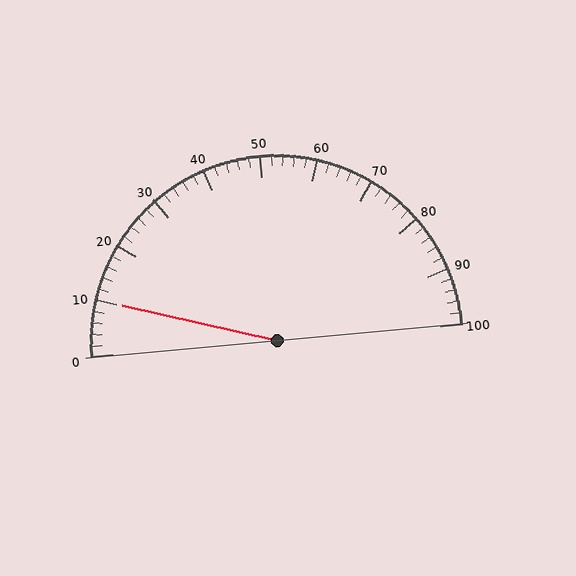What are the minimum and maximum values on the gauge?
The gauge ranges from 0 to 100.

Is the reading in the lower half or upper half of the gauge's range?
The reading is in the lower half of the range (0 to 100).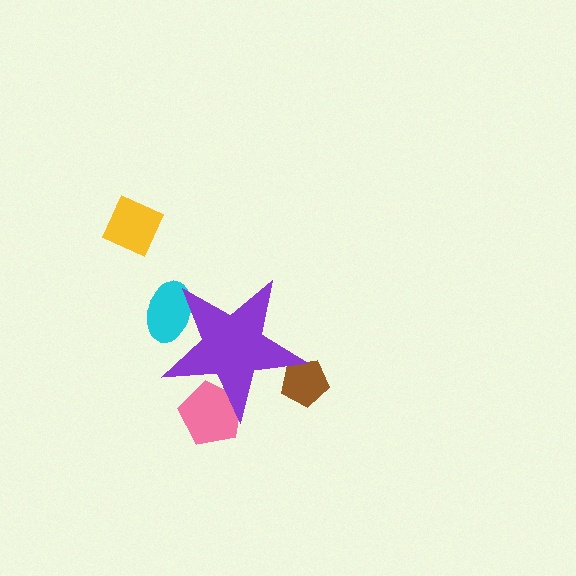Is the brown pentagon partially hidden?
Yes, the brown pentagon is partially hidden behind the purple star.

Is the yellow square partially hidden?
No, the yellow square is fully visible.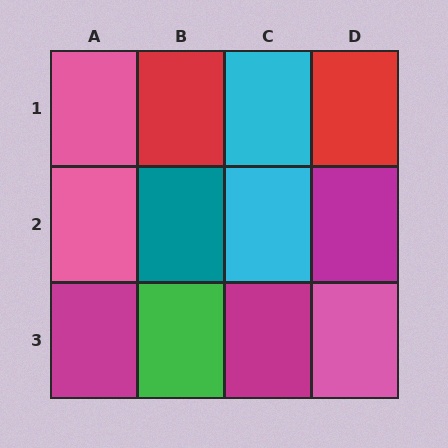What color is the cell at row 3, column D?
Pink.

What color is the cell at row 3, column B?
Green.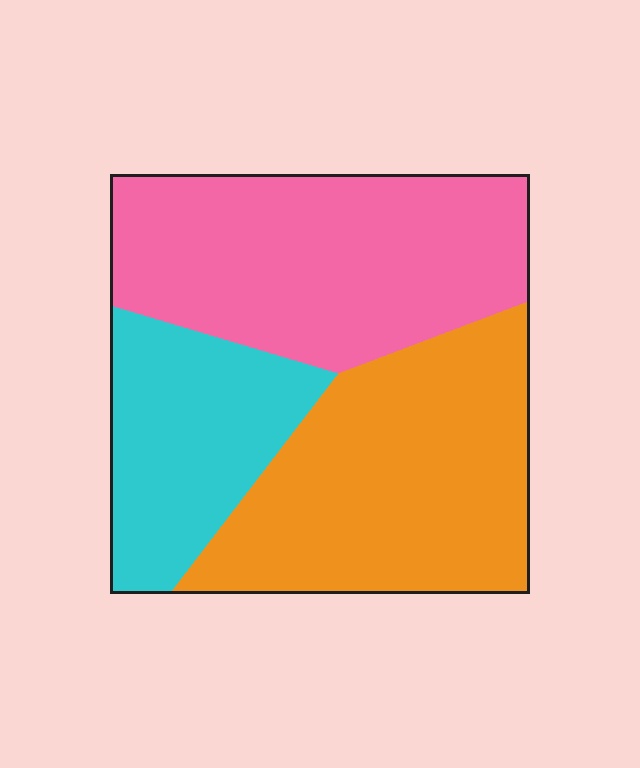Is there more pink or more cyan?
Pink.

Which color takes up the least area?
Cyan, at roughly 20%.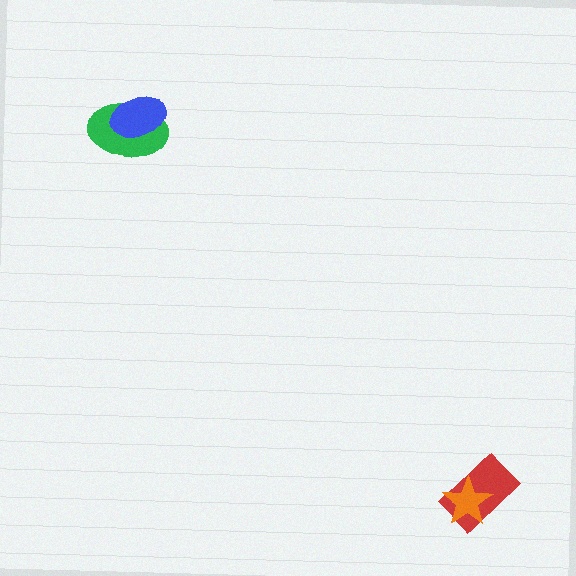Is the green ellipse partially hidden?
Yes, it is partially covered by another shape.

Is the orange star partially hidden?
No, no other shape covers it.